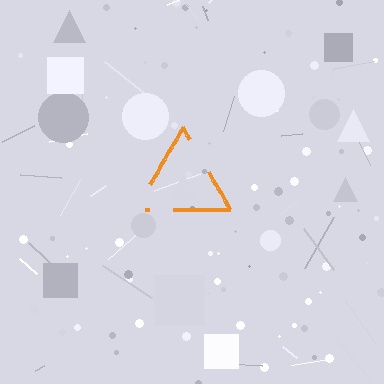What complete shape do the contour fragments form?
The contour fragments form a triangle.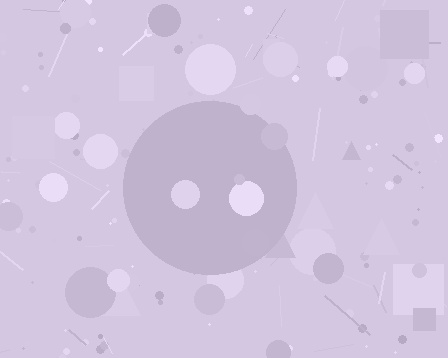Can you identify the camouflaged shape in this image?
The camouflaged shape is a circle.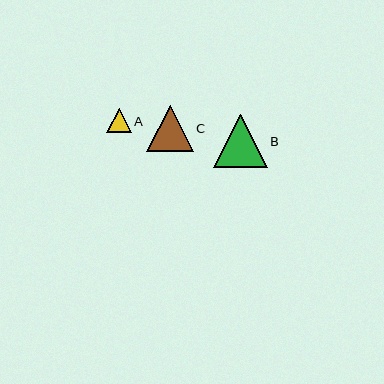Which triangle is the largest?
Triangle B is the largest with a size of approximately 54 pixels.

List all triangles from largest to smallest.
From largest to smallest: B, C, A.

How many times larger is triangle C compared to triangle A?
Triangle C is approximately 1.9 times the size of triangle A.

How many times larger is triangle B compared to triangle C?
Triangle B is approximately 1.2 times the size of triangle C.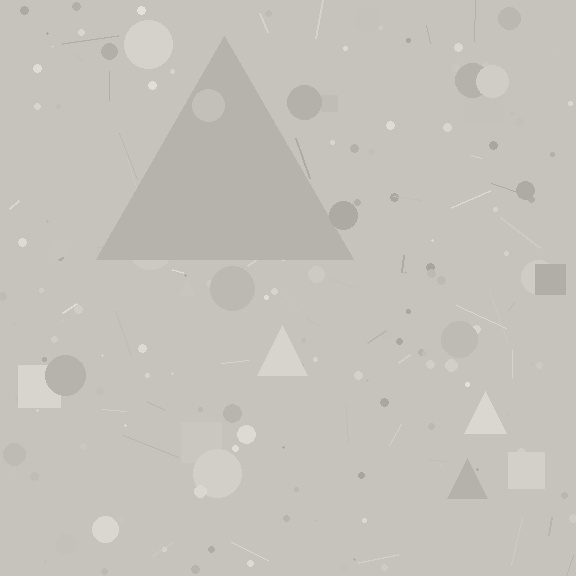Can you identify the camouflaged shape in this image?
The camouflaged shape is a triangle.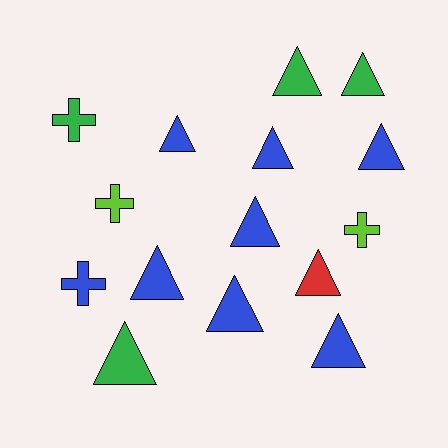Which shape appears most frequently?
Triangle, with 11 objects.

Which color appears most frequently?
Blue, with 8 objects.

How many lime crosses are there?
There are 2 lime crosses.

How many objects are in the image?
There are 15 objects.